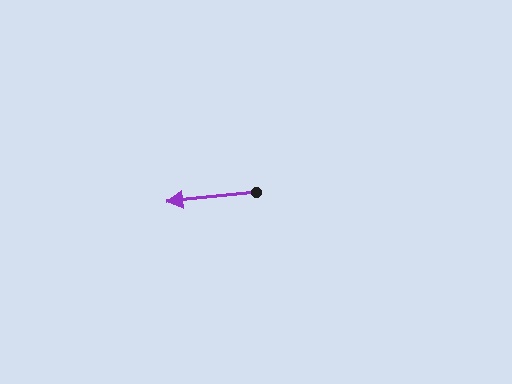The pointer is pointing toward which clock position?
Roughly 9 o'clock.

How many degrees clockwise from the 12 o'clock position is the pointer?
Approximately 264 degrees.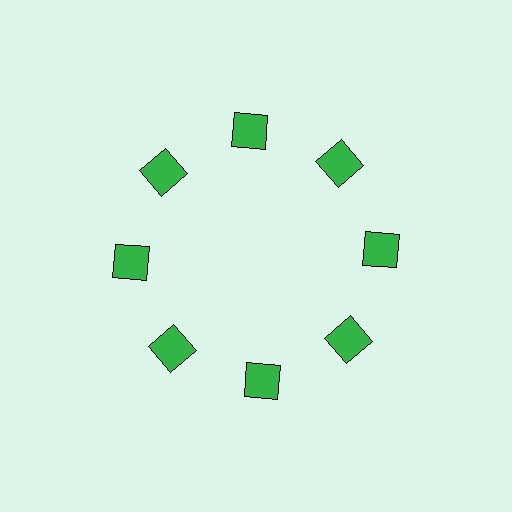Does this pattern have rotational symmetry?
Yes, this pattern has 8-fold rotational symmetry. It looks the same after rotating 45 degrees around the center.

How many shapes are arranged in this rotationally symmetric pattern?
There are 8 shapes, arranged in 8 groups of 1.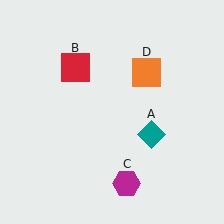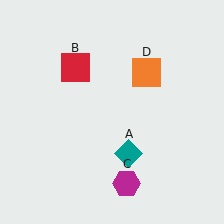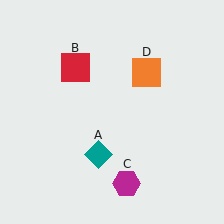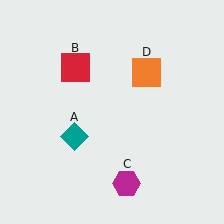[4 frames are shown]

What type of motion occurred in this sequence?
The teal diamond (object A) rotated clockwise around the center of the scene.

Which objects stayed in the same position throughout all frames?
Red square (object B) and magenta hexagon (object C) and orange square (object D) remained stationary.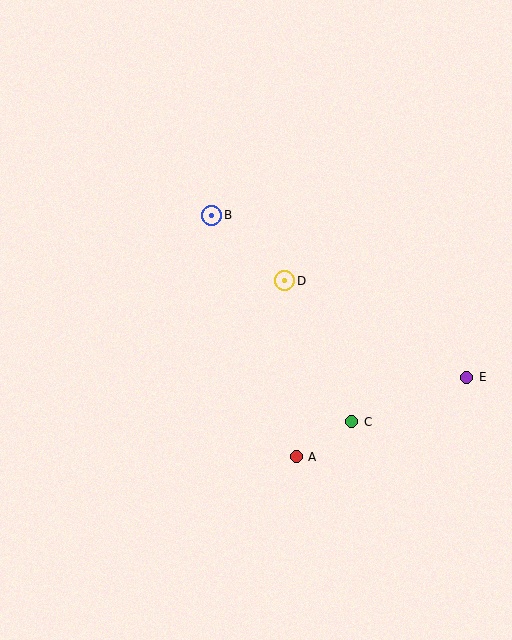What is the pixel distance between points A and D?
The distance between A and D is 176 pixels.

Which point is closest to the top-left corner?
Point B is closest to the top-left corner.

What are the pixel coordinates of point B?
Point B is at (212, 215).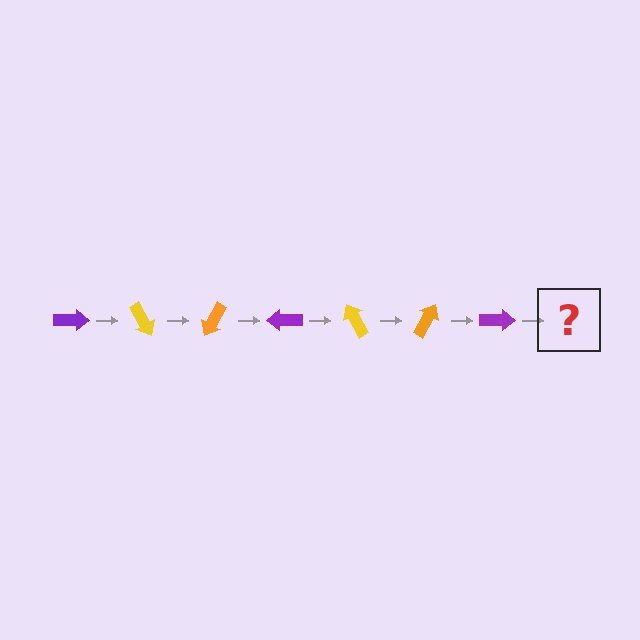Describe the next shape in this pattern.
It should be a yellow arrow, rotated 420 degrees from the start.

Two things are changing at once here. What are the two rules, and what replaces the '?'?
The two rules are that it rotates 60 degrees each step and the color cycles through purple, yellow, and orange. The '?' should be a yellow arrow, rotated 420 degrees from the start.